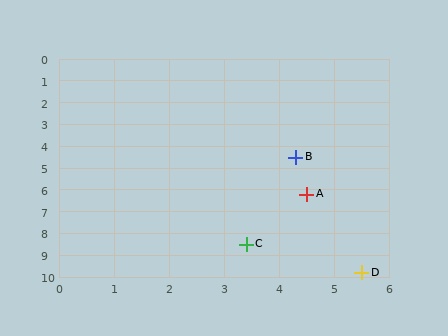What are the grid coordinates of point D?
Point D is at approximately (5.5, 9.8).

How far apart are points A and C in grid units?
Points A and C are about 2.5 grid units apart.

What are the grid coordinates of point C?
Point C is at approximately (3.4, 8.5).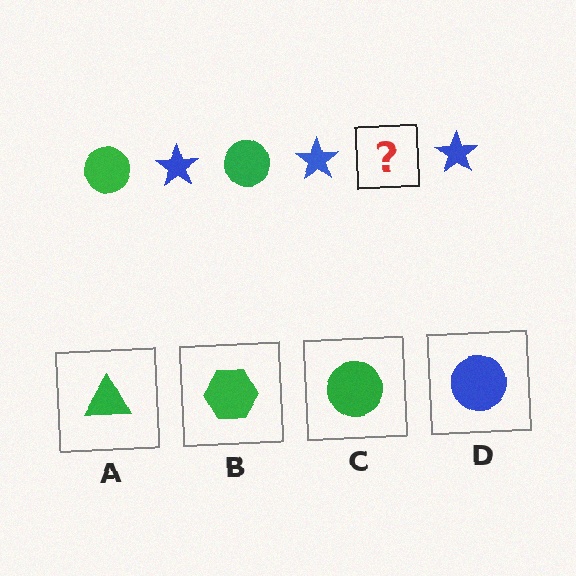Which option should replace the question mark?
Option C.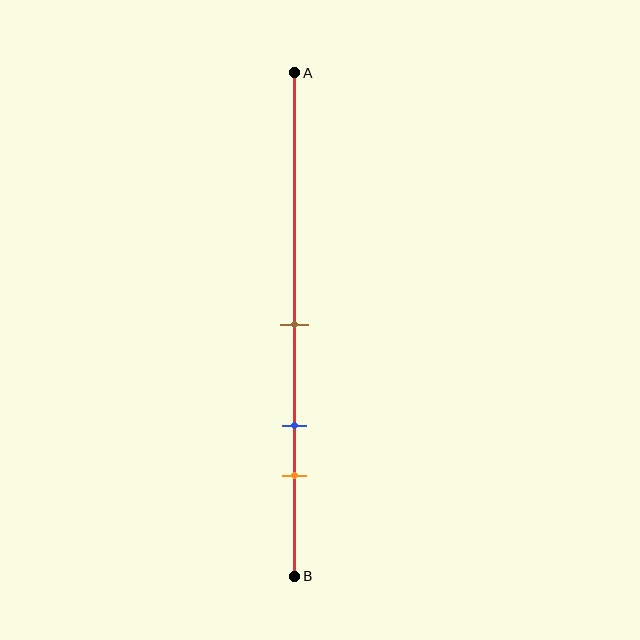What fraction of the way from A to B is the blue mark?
The blue mark is approximately 70% (0.7) of the way from A to B.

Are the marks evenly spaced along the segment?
Yes, the marks are approximately evenly spaced.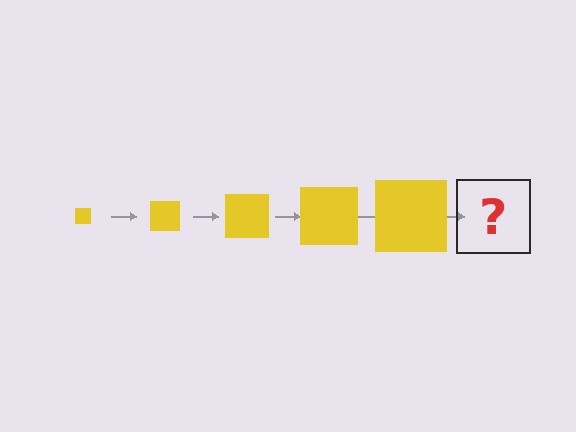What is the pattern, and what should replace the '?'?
The pattern is that the square gets progressively larger each step. The '?' should be a yellow square, larger than the previous one.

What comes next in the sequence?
The next element should be a yellow square, larger than the previous one.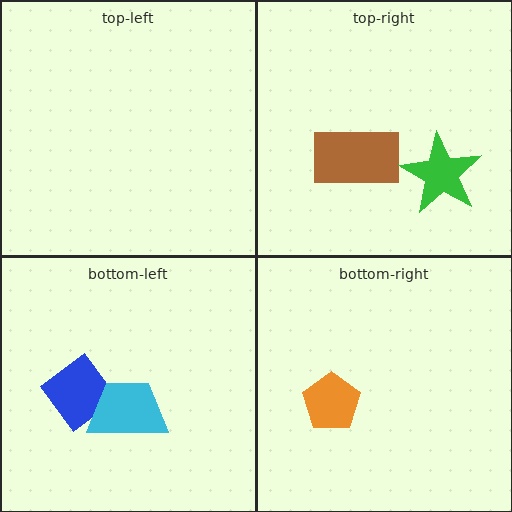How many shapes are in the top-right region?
2.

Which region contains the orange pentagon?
The bottom-right region.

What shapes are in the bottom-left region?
The blue diamond, the cyan trapezoid.